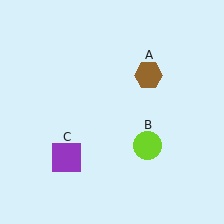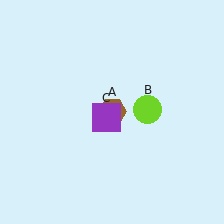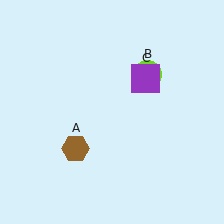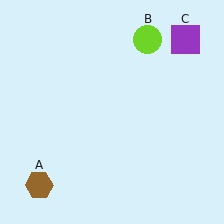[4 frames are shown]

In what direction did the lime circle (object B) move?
The lime circle (object B) moved up.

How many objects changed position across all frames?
3 objects changed position: brown hexagon (object A), lime circle (object B), purple square (object C).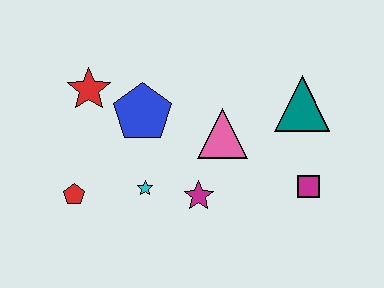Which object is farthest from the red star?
The magenta square is farthest from the red star.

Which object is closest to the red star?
The blue pentagon is closest to the red star.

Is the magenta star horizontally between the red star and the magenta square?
Yes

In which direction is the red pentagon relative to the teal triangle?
The red pentagon is to the left of the teal triangle.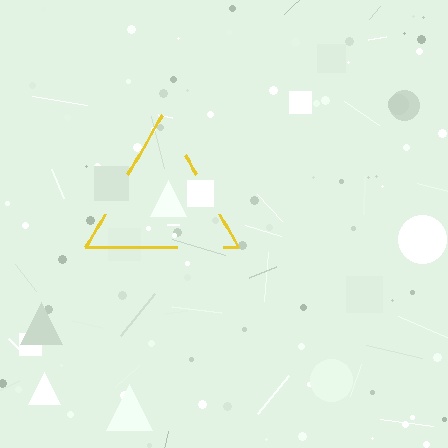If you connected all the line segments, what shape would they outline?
They would outline a triangle.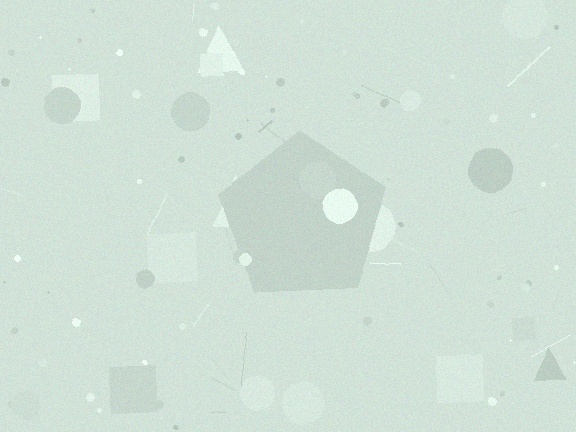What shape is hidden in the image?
A pentagon is hidden in the image.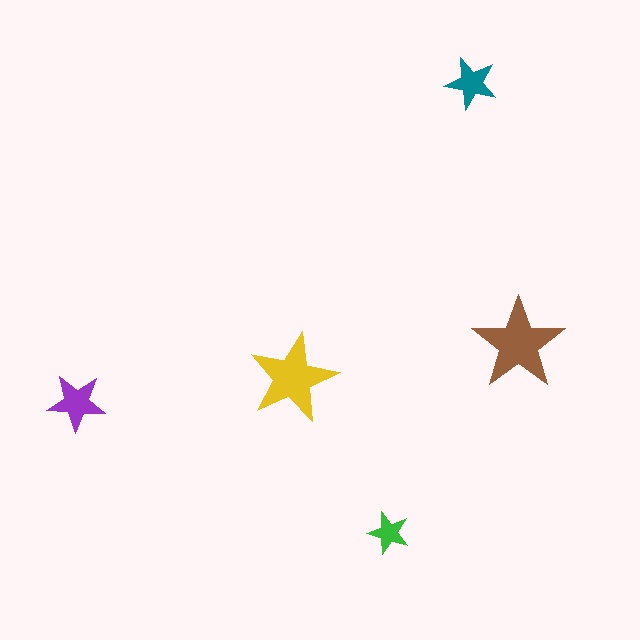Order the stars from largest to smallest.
the brown one, the yellow one, the purple one, the teal one, the green one.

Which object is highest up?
The teal star is topmost.